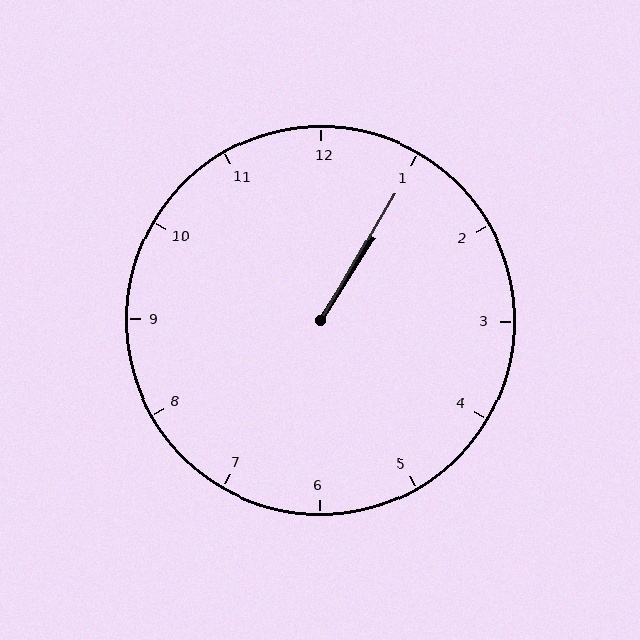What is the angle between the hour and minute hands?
Approximately 2 degrees.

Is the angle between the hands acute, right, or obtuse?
It is acute.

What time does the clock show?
1:05.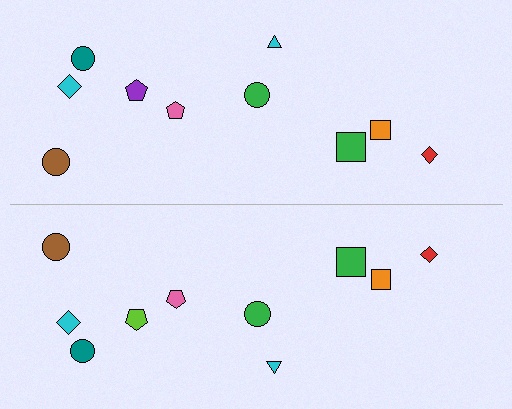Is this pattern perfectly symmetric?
No, the pattern is not perfectly symmetric. The lime pentagon on the bottom side breaks the symmetry — its mirror counterpart is purple.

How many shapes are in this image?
There are 20 shapes in this image.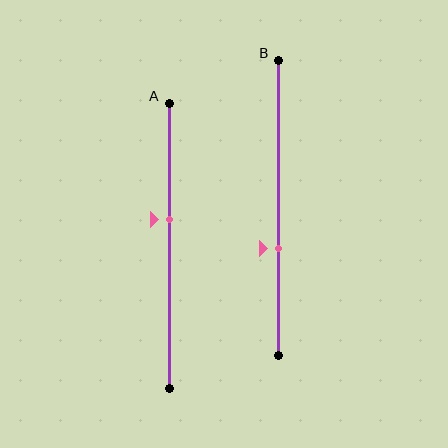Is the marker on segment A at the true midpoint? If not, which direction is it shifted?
No, the marker on segment A is shifted upward by about 9% of the segment length.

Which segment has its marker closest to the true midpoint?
Segment A has its marker closest to the true midpoint.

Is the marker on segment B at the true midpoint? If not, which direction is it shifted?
No, the marker on segment B is shifted downward by about 14% of the segment length.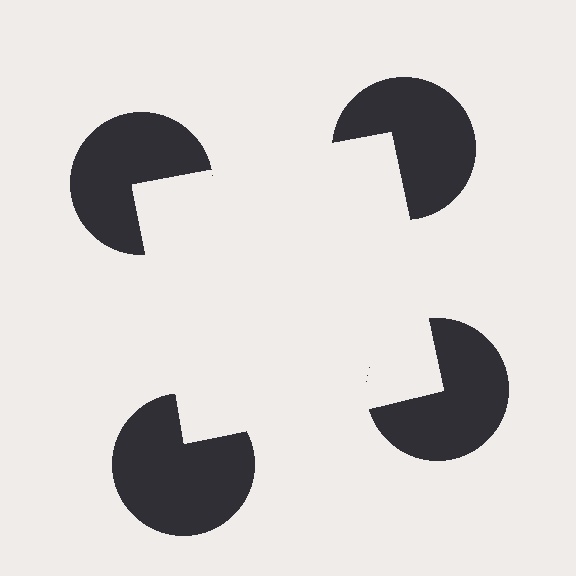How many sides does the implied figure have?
4 sides.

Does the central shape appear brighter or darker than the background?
It typically appears slightly brighter than the background, even though no actual brightness change is drawn.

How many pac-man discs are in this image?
There are 4 — one at each vertex of the illusory square.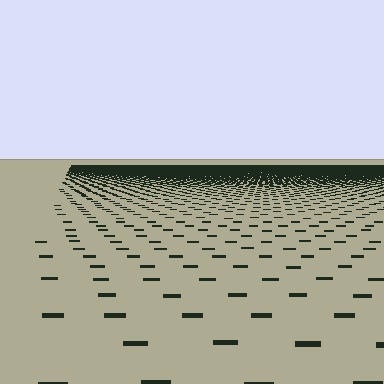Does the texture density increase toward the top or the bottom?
Density increases toward the top.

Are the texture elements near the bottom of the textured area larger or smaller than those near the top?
Larger. Near the bottom, elements are closer to the viewer and appear at a bigger on-screen size.